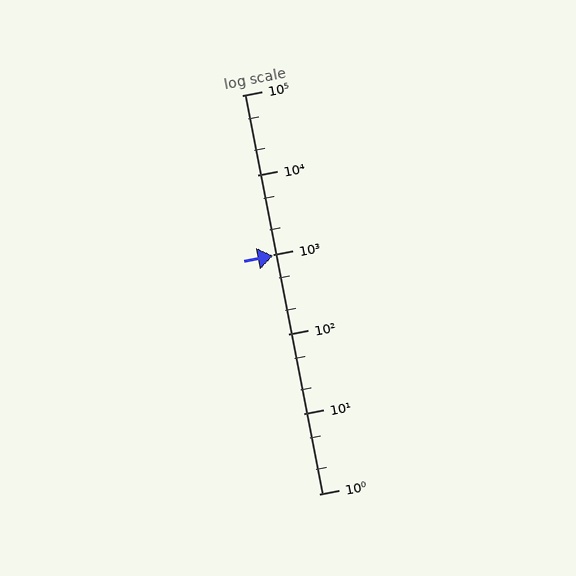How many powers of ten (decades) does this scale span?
The scale spans 5 decades, from 1 to 100000.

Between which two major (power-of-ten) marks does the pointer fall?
The pointer is between 100 and 1000.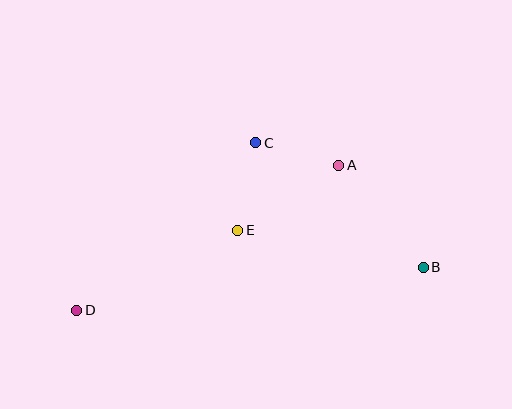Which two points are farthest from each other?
Points B and D are farthest from each other.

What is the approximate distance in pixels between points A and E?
The distance between A and E is approximately 120 pixels.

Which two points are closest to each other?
Points A and C are closest to each other.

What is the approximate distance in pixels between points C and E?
The distance between C and E is approximately 89 pixels.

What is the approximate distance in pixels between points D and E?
The distance between D and E is approximately 180 pixels.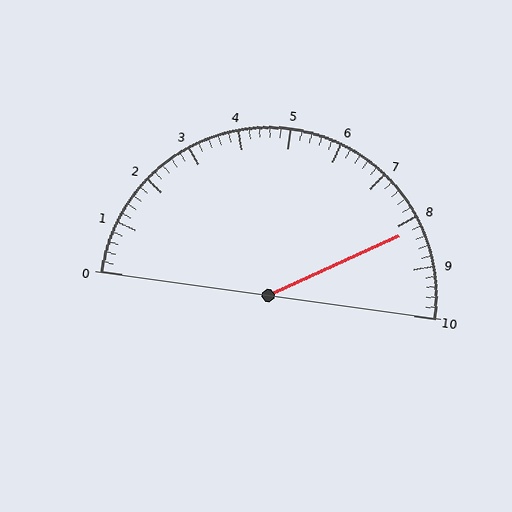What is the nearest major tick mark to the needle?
The nearest major tick mark is 8.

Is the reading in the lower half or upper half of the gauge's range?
The reading is in the upper half of the range (0 to 10).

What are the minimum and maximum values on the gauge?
The gauge ranges from 0 to 10.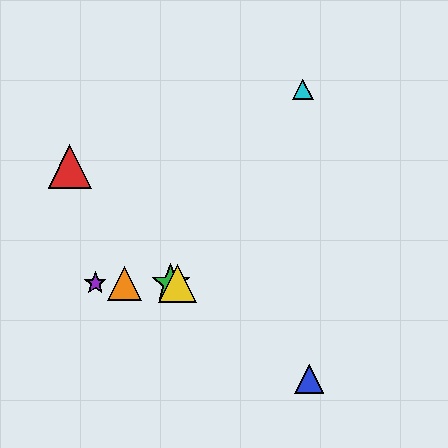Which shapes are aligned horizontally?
The green star, the yellow triangle, the purple star, the orange triangle are aligned horizontally.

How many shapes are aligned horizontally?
4 shapes (the green star, the yellow triangle, the purple star, the orange triangle) are aligned horizontally.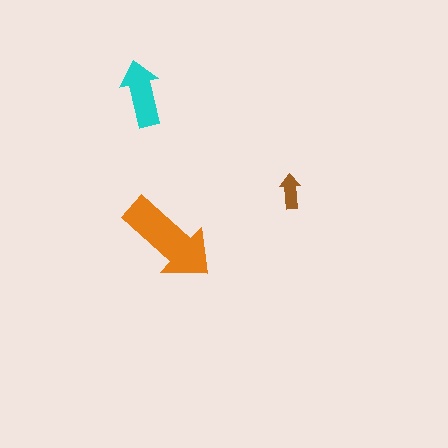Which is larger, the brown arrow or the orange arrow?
The orange one.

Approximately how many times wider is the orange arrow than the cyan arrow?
About 1.5 times wider.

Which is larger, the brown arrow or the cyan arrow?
The cyan one.